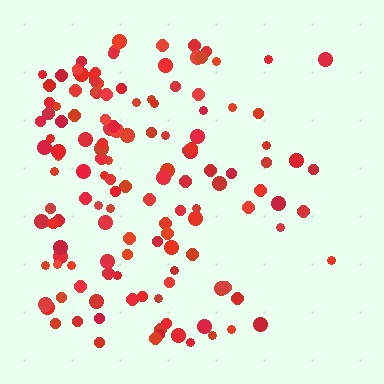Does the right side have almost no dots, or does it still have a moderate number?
Still a moderate number, just noticeably fewer than the left.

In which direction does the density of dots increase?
From right to left, with the left side densest.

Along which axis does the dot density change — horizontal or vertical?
Horizontal.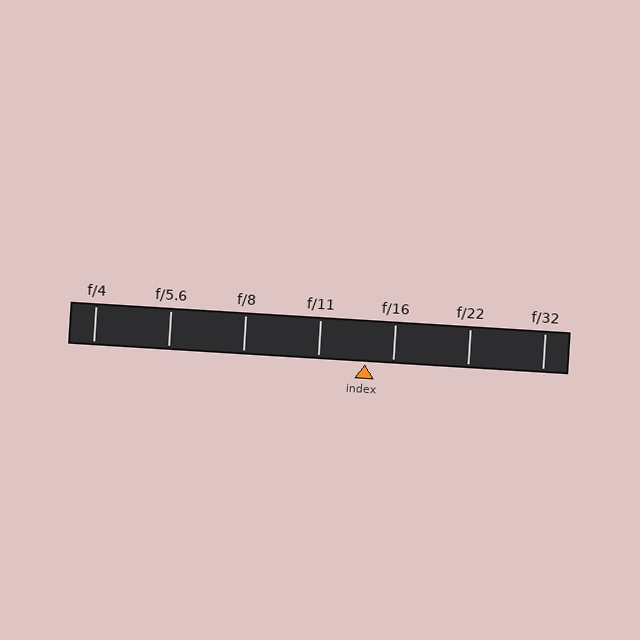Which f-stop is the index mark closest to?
The index mark is closest to f/16.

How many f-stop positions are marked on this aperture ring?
There are 7 f-stop positions marked.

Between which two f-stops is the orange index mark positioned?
The index mark is between f/11 and f/16.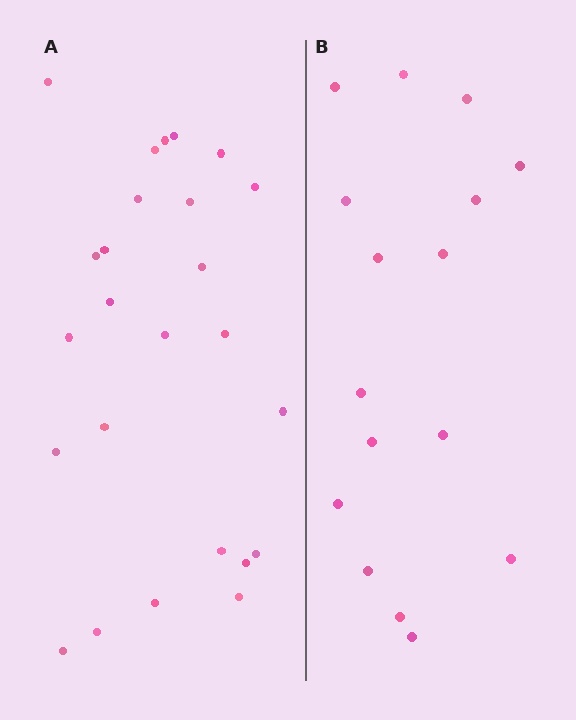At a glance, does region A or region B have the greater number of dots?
Region A (the left region) has more dots.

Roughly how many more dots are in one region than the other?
Region A has roughly 8 or so more dots than region B.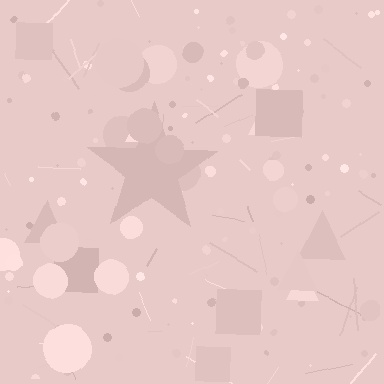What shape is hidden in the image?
A star is hidden in the image.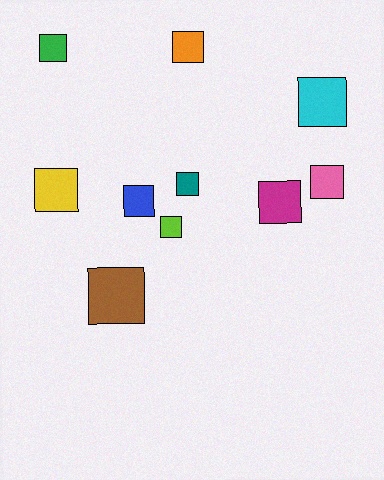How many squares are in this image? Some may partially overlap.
There are 10 squares.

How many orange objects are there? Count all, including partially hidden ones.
There is 1 orange object.